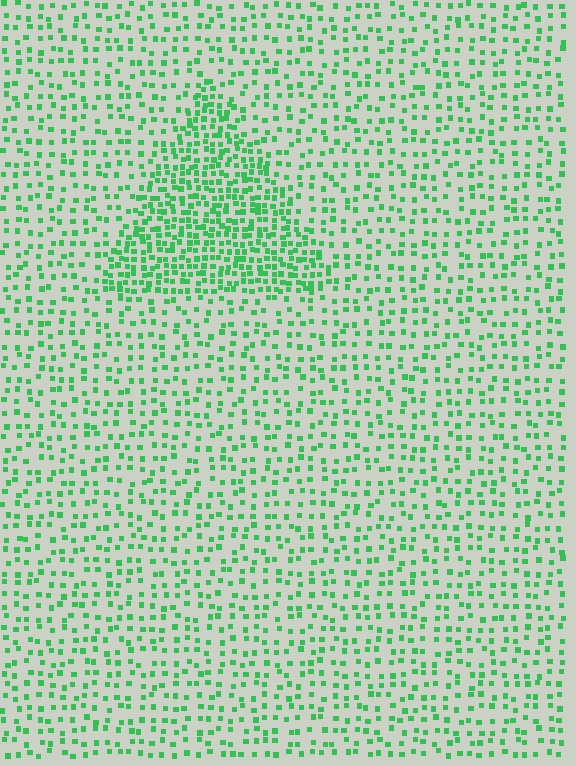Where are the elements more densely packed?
The elements are more densely packed inside the triangle boundary.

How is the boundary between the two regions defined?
The boundary is defined by a change in element density (approximately 2.2x ratio). All elements are the same color, size, and shape.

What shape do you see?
I see a triangle.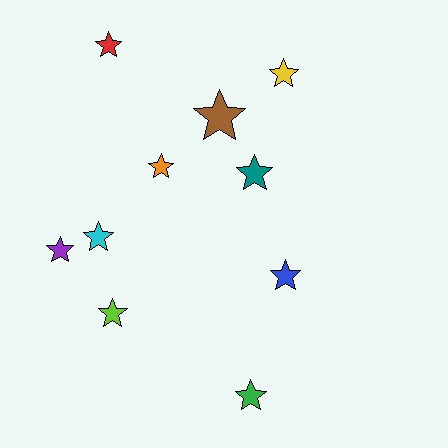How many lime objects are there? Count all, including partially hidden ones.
There is 1 lime object.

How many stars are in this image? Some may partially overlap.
There are 10 stars.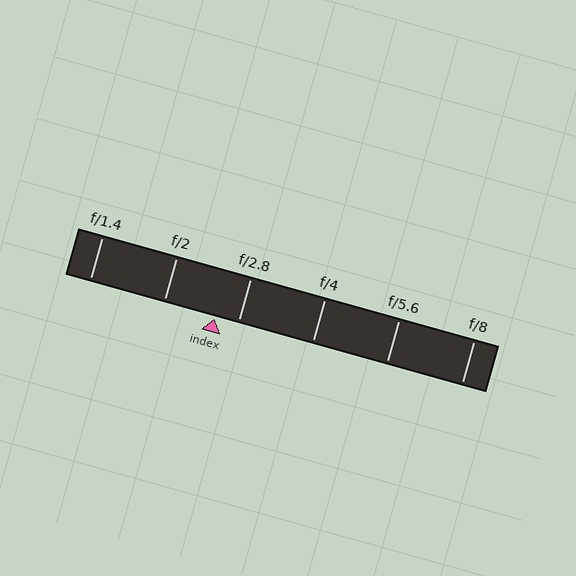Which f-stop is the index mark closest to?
The index mark is closest to f/2.8.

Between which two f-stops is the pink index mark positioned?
The index mark is between f/2 and f/2.8.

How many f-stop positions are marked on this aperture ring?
There are 6 f-stop positions marked.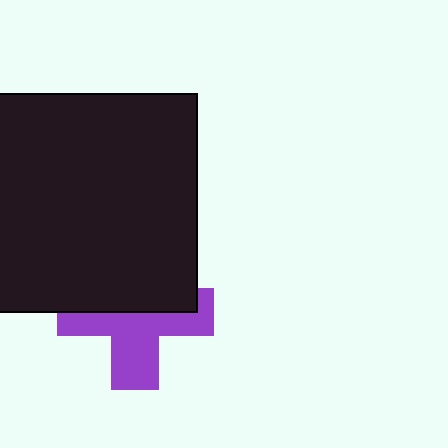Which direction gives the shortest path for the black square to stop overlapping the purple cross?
Moving up gives the shortest separation.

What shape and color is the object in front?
The object in front is a black square.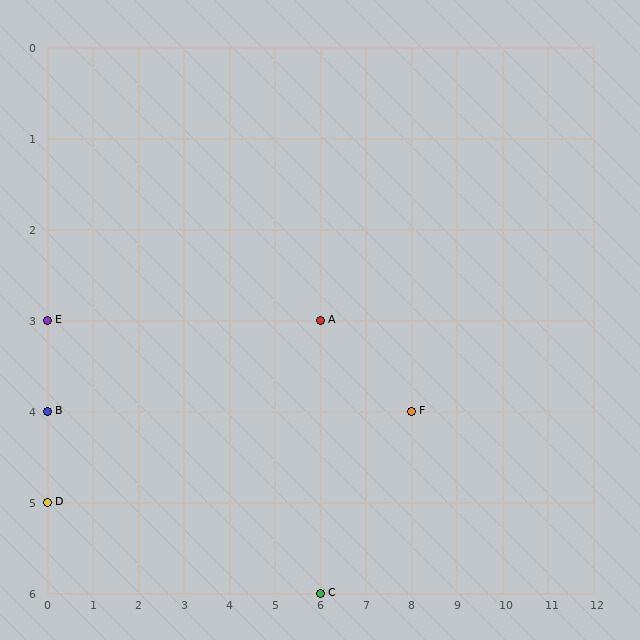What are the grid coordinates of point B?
Point B is at grid coordinates (0, 4).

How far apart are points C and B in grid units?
Points C and B are 6 columns and 2 rows apart (about 6.3 grid units diagonally).